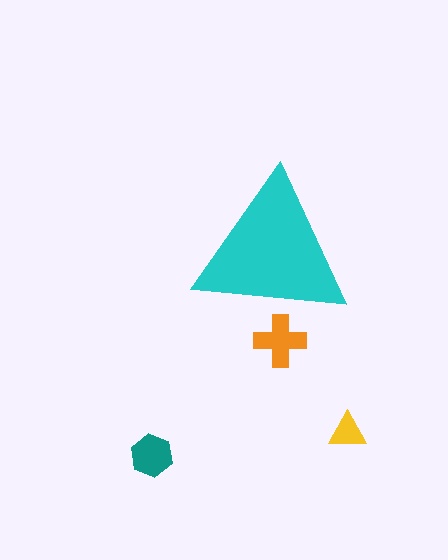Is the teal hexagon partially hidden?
No, the teal hexagon is fully visible.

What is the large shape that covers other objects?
A cyan triangle.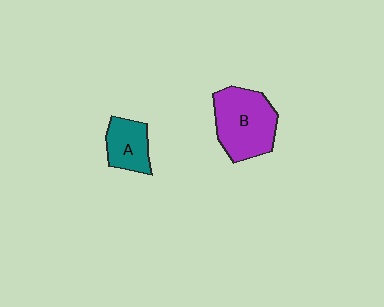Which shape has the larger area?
Shape B (purple).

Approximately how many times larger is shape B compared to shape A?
Approximately 1.8 times.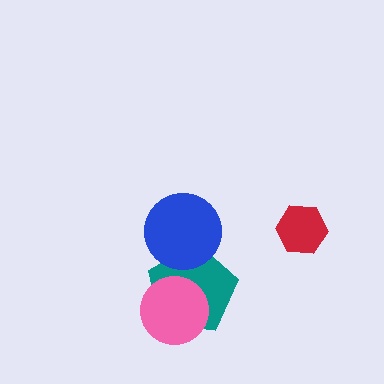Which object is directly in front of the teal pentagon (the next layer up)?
The blue circle is directly in front of the teal pentagon.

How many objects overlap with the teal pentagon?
2 objects overlap with the teal pentagon.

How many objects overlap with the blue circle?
1 object overlaps with the blue circle.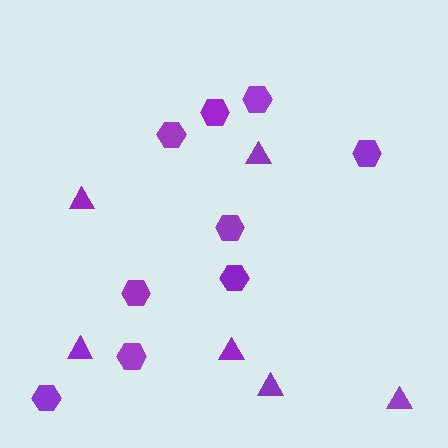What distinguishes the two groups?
There are 2 groups: one group of triangles (6) and one group of hexagons (9).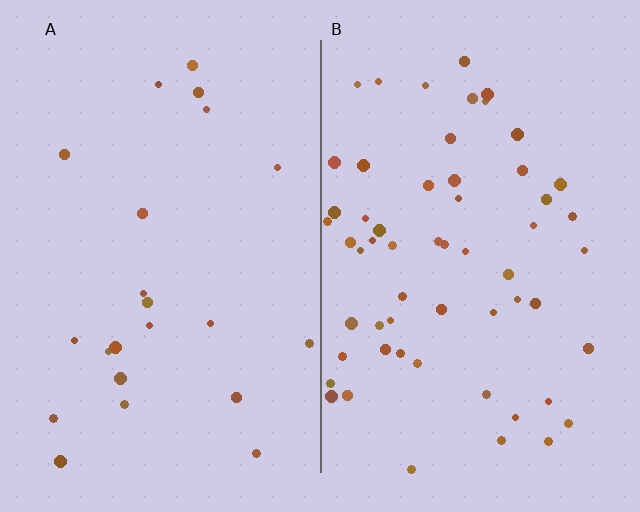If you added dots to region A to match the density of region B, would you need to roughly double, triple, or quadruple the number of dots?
Approximately triple.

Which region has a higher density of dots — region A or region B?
B (the right).